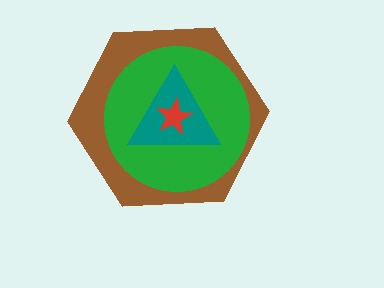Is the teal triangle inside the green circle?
Yes.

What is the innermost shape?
The red star.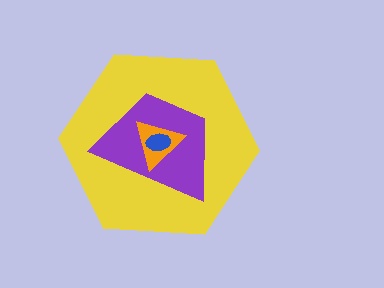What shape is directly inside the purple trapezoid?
The orange triangle.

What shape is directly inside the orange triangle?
The blue ellipse.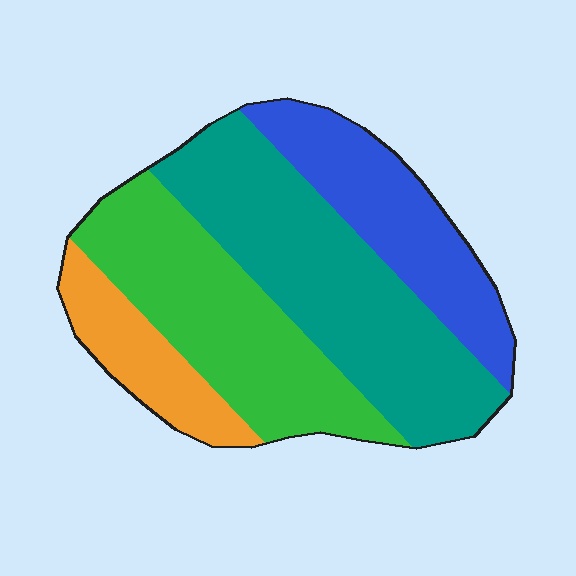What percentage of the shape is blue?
Blue covers 21% of the shape.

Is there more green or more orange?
Green.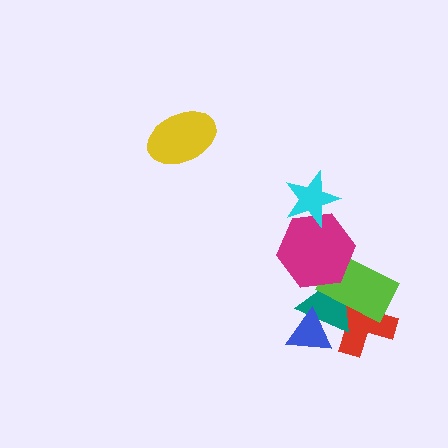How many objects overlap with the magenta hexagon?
3 objects overlap with the magenta hexagon.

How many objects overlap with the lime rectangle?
3 objects overlap with the lime rectangle.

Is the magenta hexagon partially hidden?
Yes, it is partially covered by another shape.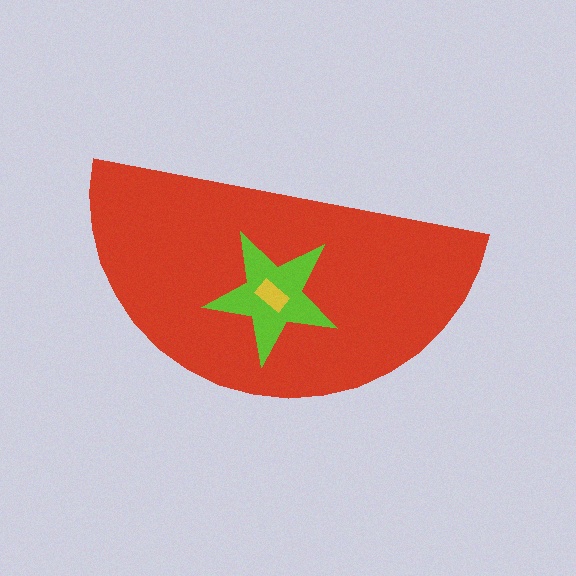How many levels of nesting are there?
3.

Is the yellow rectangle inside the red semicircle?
Yes.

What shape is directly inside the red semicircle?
The lime star.